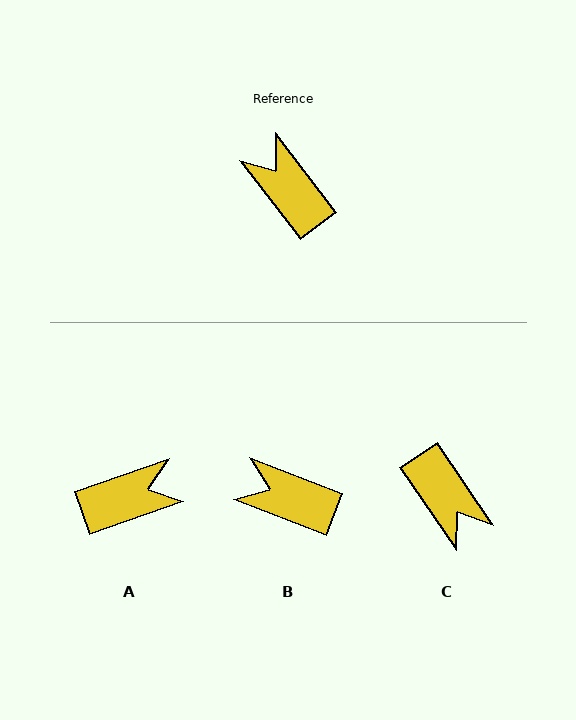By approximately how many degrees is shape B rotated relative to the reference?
Approximately 32 degrees counter-clockwise.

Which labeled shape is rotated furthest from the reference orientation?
C, about 177 degrees away.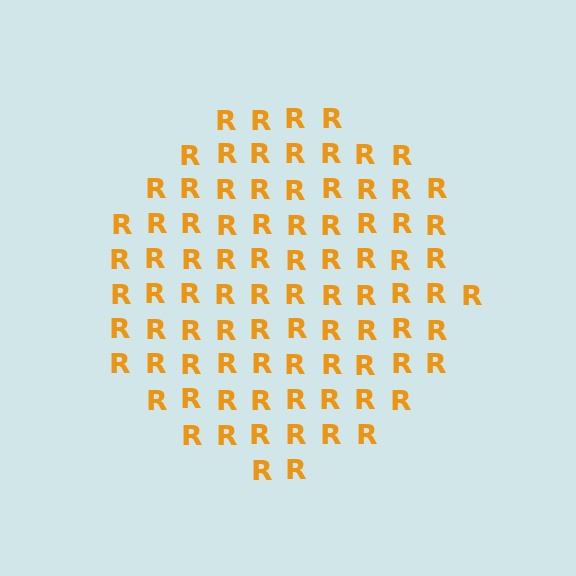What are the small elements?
The small elements are letter R's.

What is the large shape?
The large shape is a circle.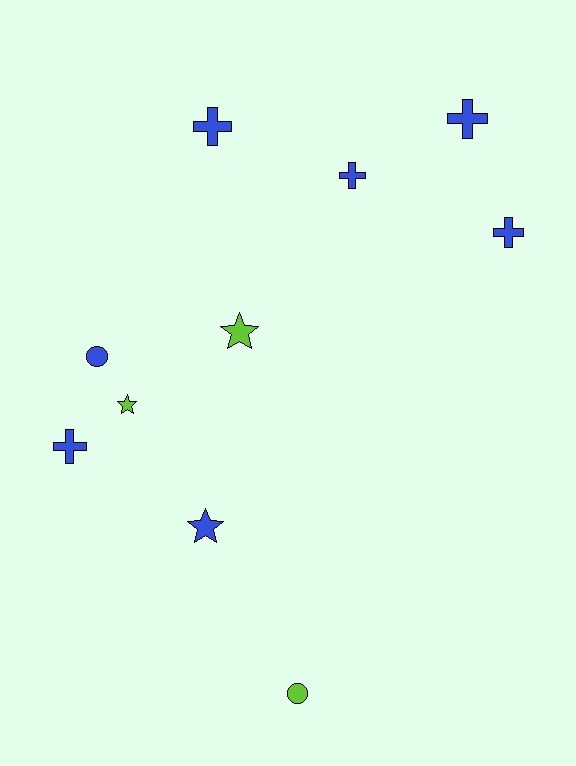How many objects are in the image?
There are 10 objects.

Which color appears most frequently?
Blue, with 7 objects.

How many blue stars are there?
There is 1 blue star.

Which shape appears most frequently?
Cross, with 5 objects.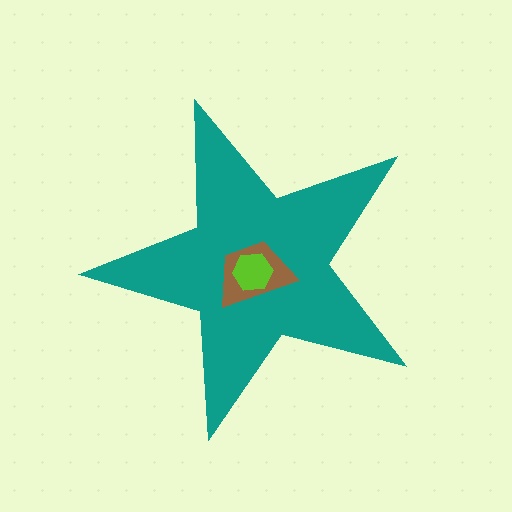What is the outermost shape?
The teal star.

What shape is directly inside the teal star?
The brown trapezoid.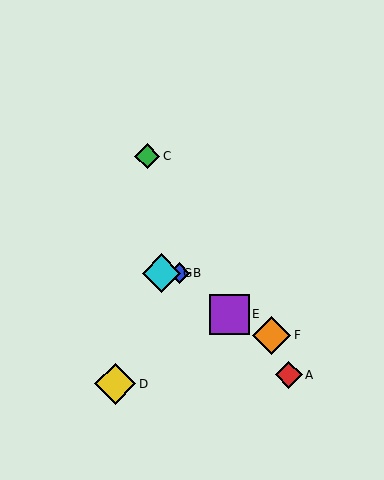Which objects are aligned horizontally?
Objects B, G are aligned horizontally.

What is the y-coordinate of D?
Object D is at y≈384.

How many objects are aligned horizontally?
2 objects (B, G) are aligned horizontally.